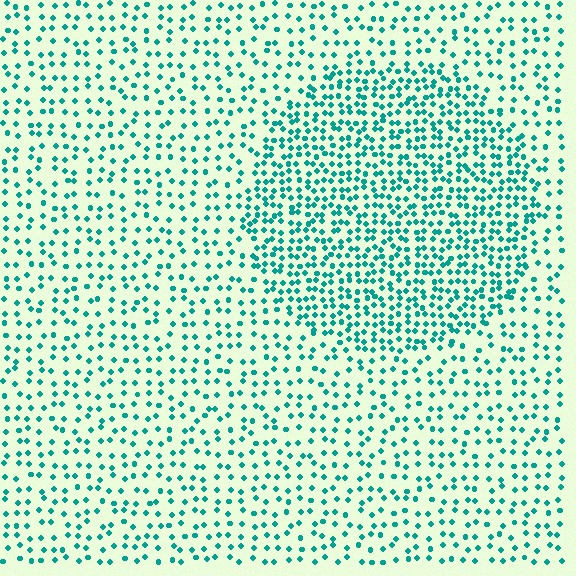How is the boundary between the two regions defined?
The boundary is defined by a change in element density (approximately 2.0x ratio). All elements are the same color, size, and shape.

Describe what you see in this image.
The image contains small teal elements arranged at two different densities. A circle-shaped region is visible where the elements are more densely packed than the surrounding area.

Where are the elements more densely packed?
The elements are more densely packed inside the circle boundary.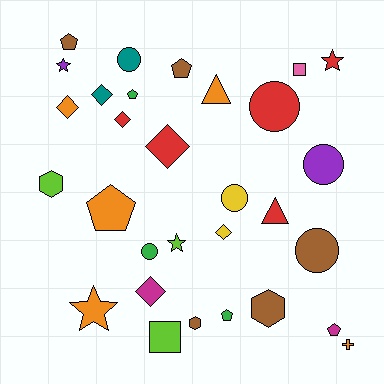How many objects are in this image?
There are 30 objects.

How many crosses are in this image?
There is 1 cross.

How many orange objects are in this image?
There are 5 orange objects.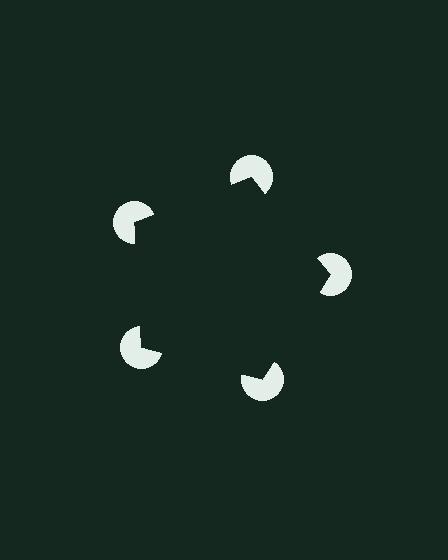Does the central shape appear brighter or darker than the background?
It typically appears slightly darker than the background, even though no actual brightness change is drawn.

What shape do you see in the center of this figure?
An illusory pentagon — its edges are inferred from the aligned wedge cuts in the pac-man discs, not physically drawn.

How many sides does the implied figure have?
5 sides.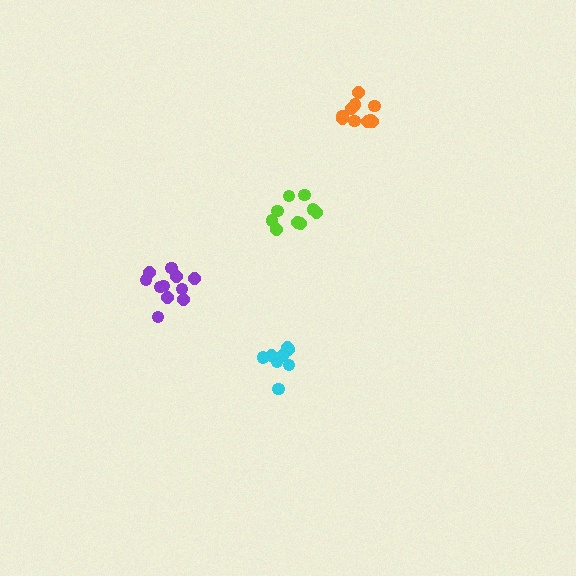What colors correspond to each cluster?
The clusters are colored: cyan, lime, purple, orange.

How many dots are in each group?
Group 1: 8 dots, Group 2: 9 dots, Group 3: 11 dots, Group 4: 10 dots (38 total).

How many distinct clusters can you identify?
There are 4 distinct clusters.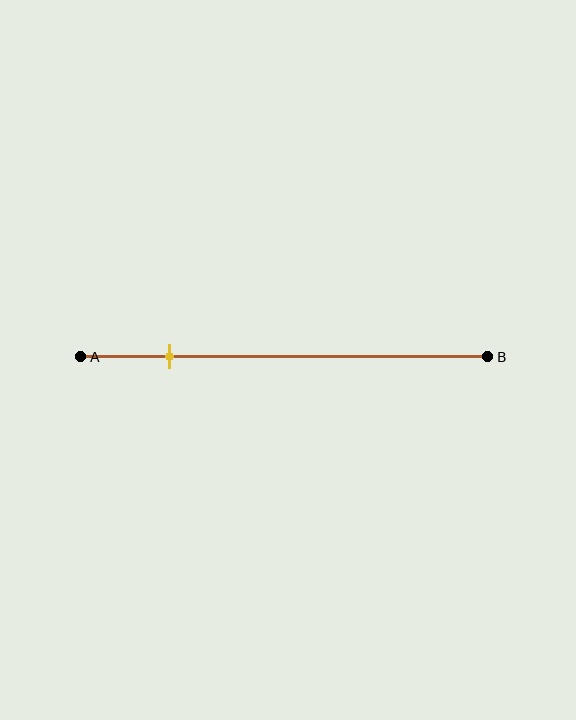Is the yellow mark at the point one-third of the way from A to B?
No, the mark is at about 20% from A, not at the 33% one-third point.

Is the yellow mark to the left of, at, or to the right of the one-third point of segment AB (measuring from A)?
The yellow mark is to the left of the one-third point of segment AB.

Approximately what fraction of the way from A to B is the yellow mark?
The yellow mark is approximately 20% of the way from A to B.